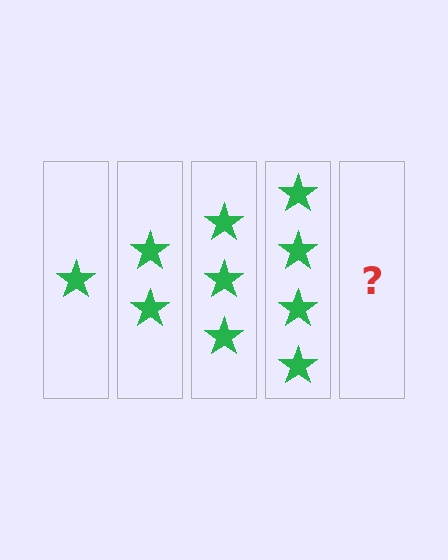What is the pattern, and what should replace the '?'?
The pattern is that each step adds one more star. The '?' should be 5 stars.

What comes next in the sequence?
The next element should be 5 stars.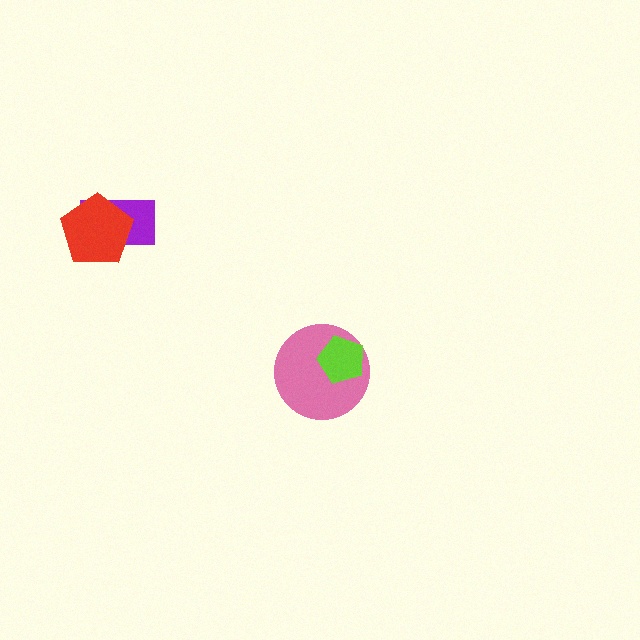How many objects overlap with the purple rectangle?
1 object overlaps with the purple rectangle.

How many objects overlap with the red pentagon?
1 object overlaps with the red pentagon.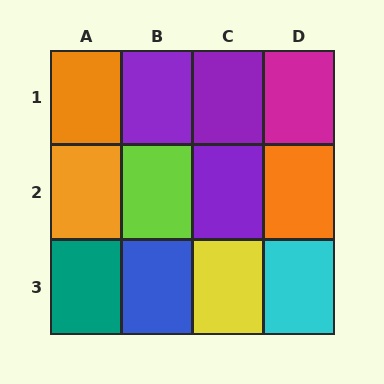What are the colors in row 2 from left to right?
Orange, lime, purple, orange.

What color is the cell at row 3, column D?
Cyan.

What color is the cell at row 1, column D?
Magenta.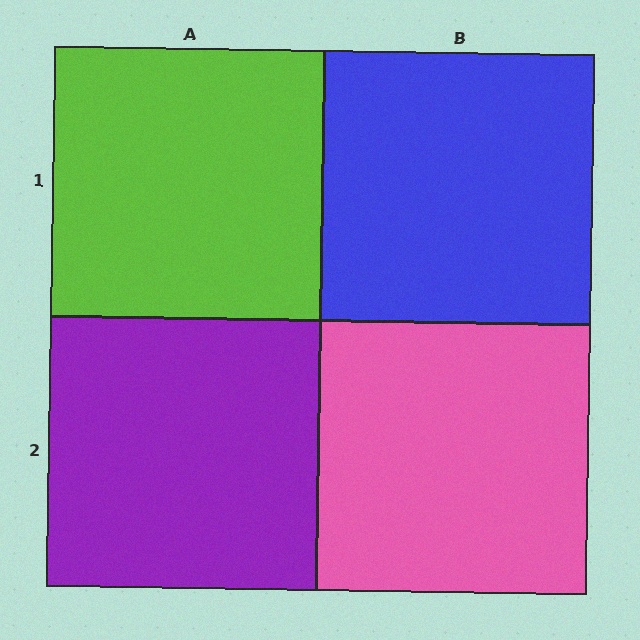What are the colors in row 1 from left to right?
Lime, blue.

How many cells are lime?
1 cell is lime.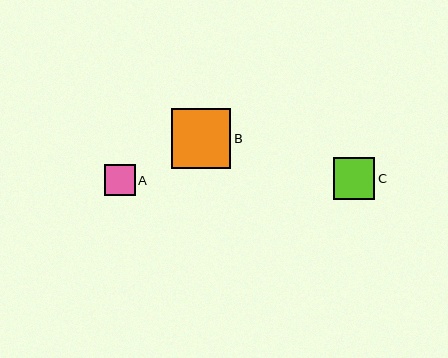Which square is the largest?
Square B is the largest with a size of approximately 59 pixels.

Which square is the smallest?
Square A is the smallest with a size of approximately 31 pixels.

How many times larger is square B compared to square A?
Square B is approximately 1.9 times the size of square A.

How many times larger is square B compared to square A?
Square B is approximately 1.9 times the size of square A.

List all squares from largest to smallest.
From largest to smallest: B, C, A.